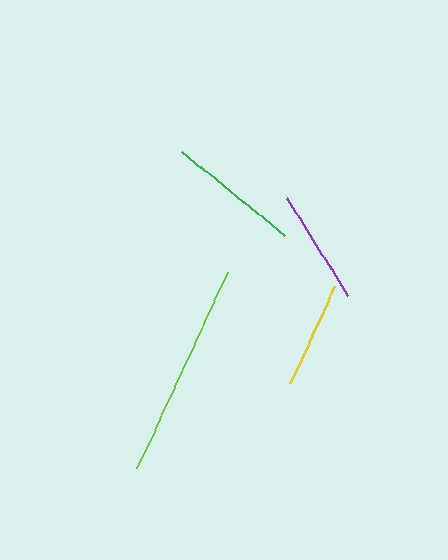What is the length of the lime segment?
The lime segment is approximately 215 pixels long.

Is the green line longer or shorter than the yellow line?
The green line is longer than the yellow line.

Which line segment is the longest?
The lime line is the longest at approximately 215 pixels.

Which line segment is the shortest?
The yellow line is the shortest at approximately 106 pixels.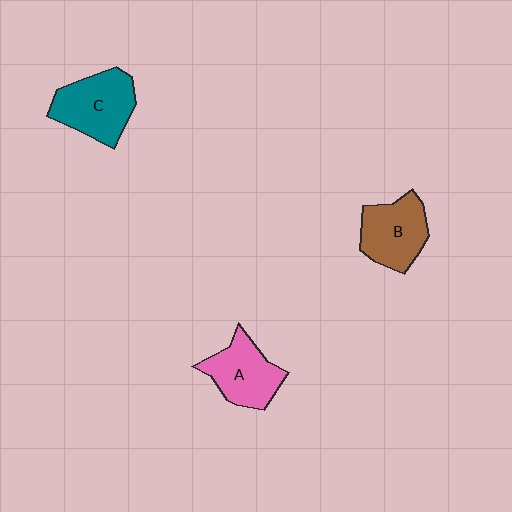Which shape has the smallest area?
Shape A (pink).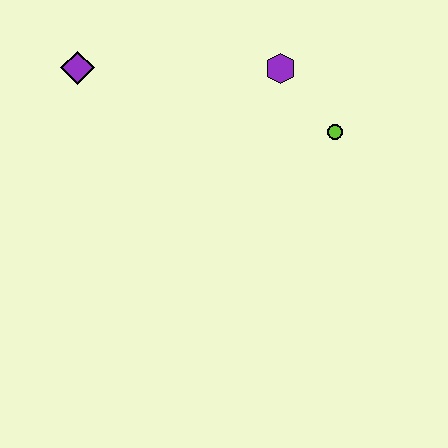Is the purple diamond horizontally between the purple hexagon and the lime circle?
No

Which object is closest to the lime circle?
The purple hexagon is closest to the lime circle.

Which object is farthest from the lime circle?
The purple diamond is farthest from the lime circle.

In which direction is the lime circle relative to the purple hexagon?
The lime circle is below the purple hexagon.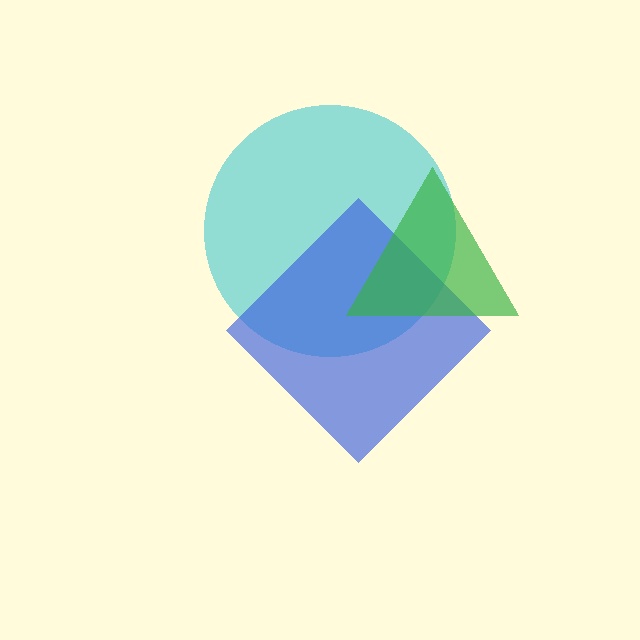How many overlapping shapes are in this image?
There are 3 overlapping shapes in the image.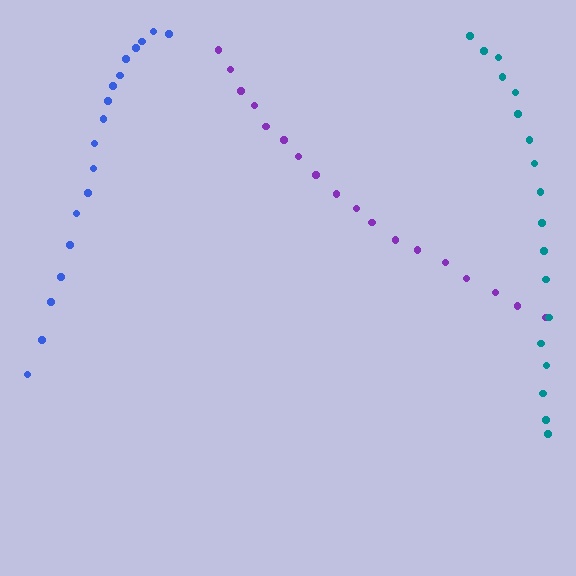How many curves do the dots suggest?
There are 3 distinct paths.